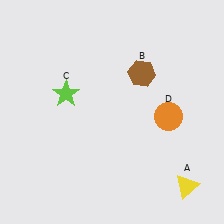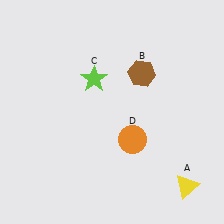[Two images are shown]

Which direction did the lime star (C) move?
The lime star (C) moved right.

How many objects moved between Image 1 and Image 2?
2 objects moved between the two images.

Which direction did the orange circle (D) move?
The orange circle (D) moved left.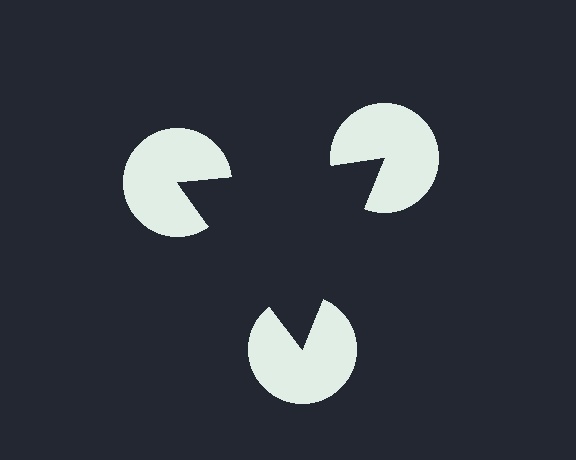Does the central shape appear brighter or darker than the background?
It typically appears slightly darker than the background, even though no actual brightness change is drawn.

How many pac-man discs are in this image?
There are 3 — one at each vertex of the illusory triangle.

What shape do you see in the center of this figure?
An illusory triangle — its edges are inferred from the aligned wedge cuts in the pac-man discs, not physically drawn.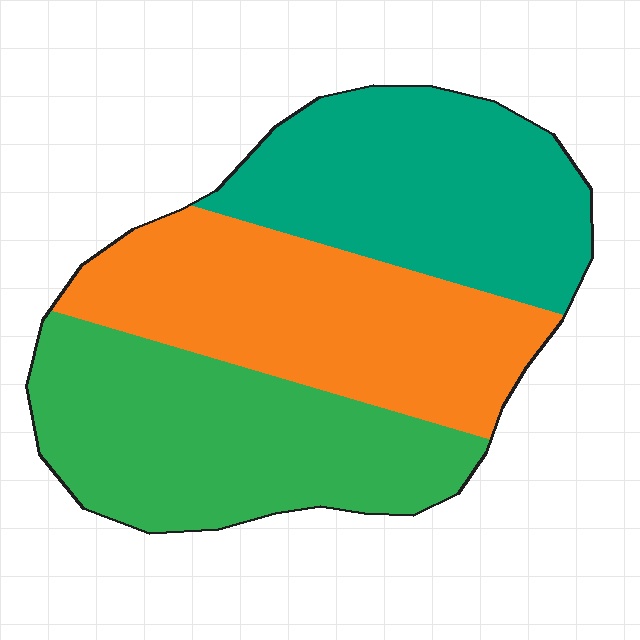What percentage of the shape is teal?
Teal takes up about one third (1/3) of the shape.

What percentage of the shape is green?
Green covers around 35% of the shape.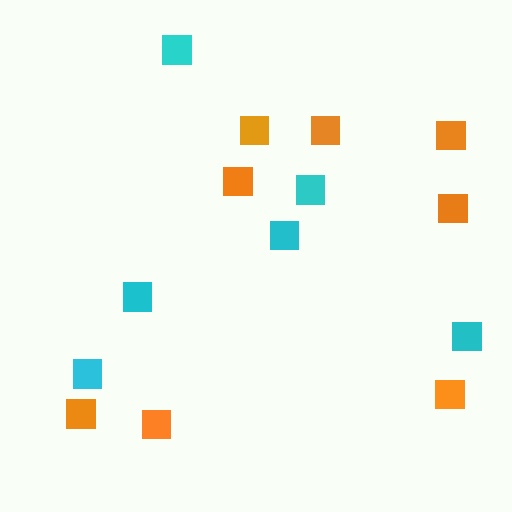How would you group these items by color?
There are 2 groups: one group of cyan squares (6) and one group of orange squares (8).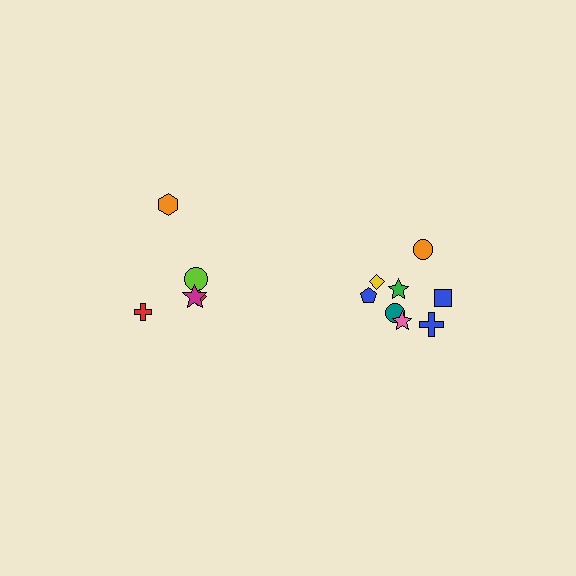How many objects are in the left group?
There are 6 objects.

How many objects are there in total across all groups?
There are 14 objects.